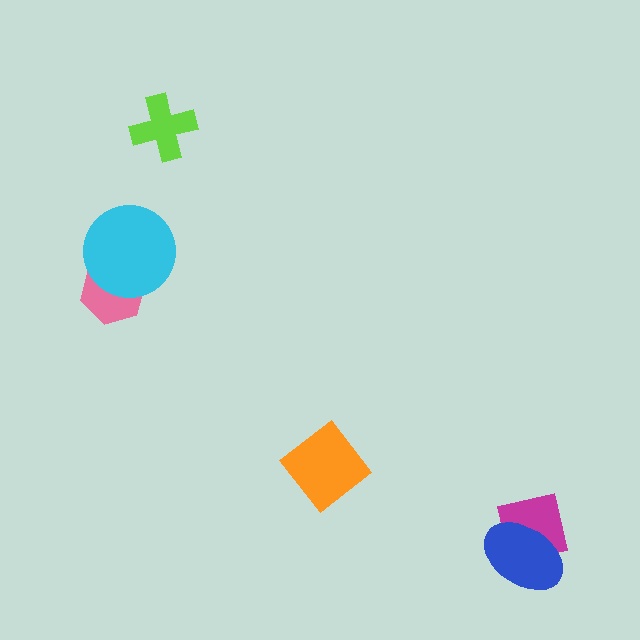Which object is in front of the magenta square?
The blue ellipse is in front of the magenta square.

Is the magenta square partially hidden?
Yes, it is partially covered by another shape.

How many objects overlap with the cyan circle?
1 object overlaps with the cyan circle.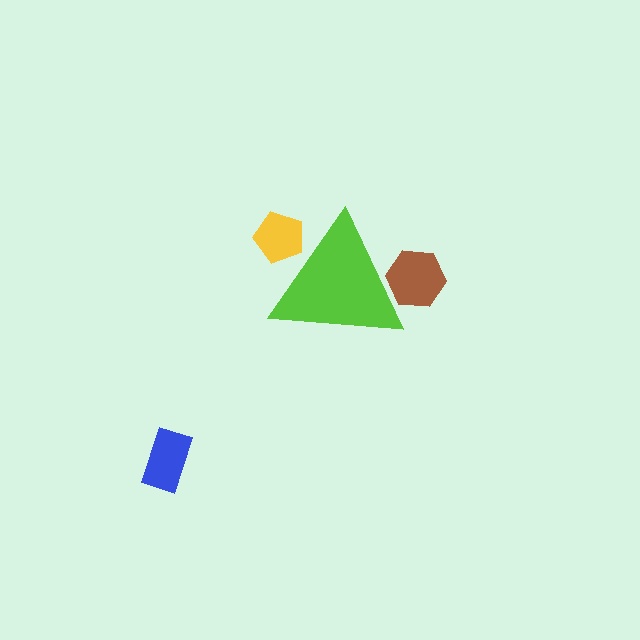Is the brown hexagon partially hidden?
Yes, the brown hexagon is partially hidden behind the lime triangle.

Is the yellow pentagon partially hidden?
Yes, the yellow pentagon is partially hidden behind the lime triangle.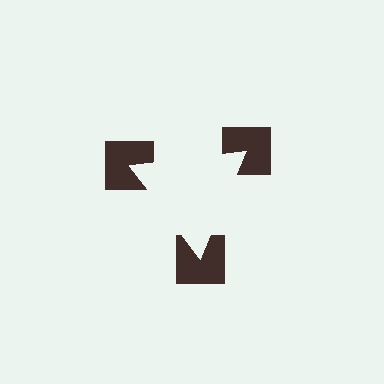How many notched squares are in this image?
There are 3 — one at each vertex of the illusory triangle.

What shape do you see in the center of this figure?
An illusory triangle — its edges are inferred from the aligned wedge cuts in the notched squares, not physically drawn.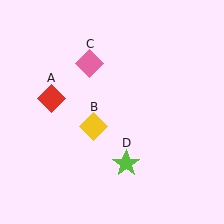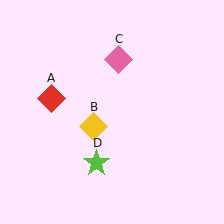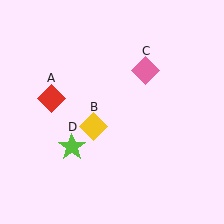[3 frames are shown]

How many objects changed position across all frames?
2 objects changed position: pink diamond (object C), lime star (object D).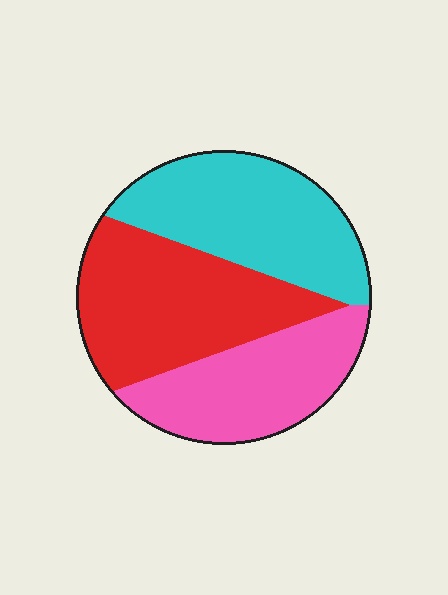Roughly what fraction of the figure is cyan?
Cyan takes up between a quarter and a half of the figure.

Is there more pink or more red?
Red.